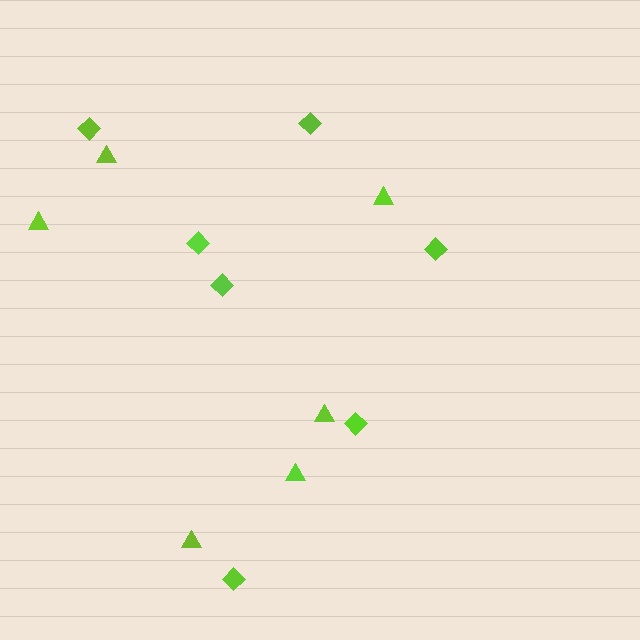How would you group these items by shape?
There are 2 groups: one group of triangles (6) and one group of diamonds (7).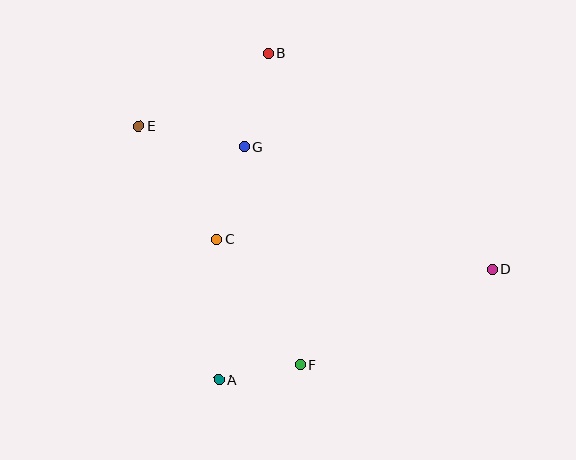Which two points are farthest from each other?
Points D and E are farthest from each other.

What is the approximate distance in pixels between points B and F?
The distance between B and F is approximately 313 pixels.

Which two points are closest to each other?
Points A and F are closest to each other.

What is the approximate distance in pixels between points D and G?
The distance between D and G is approximately 276 pixels.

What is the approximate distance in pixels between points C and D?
The distance between C and D is approximately 277 pixels.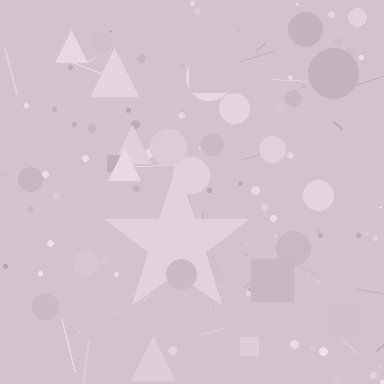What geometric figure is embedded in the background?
A star is embedded in the background.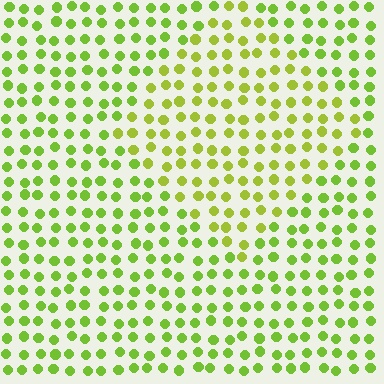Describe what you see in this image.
The image is filled with small lime elements in a uniform arrangement. A diamond-shaped region is visible where the elements are tinted to a slightly different hue, forming a subtle color boundary.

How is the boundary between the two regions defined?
The boundary is defined purely by a slight shift in hue (about 19 degrees). Spacing, size, and orientation are identical on both sides.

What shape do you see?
I see a diamond.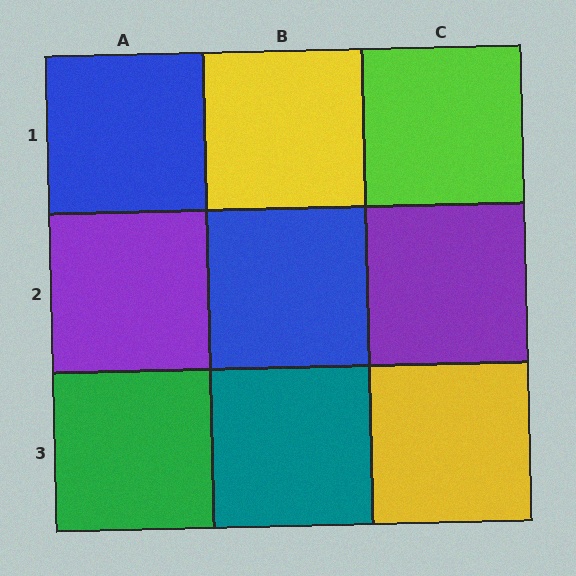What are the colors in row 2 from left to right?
Purple, blue, purple.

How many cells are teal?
1 cell is teal.